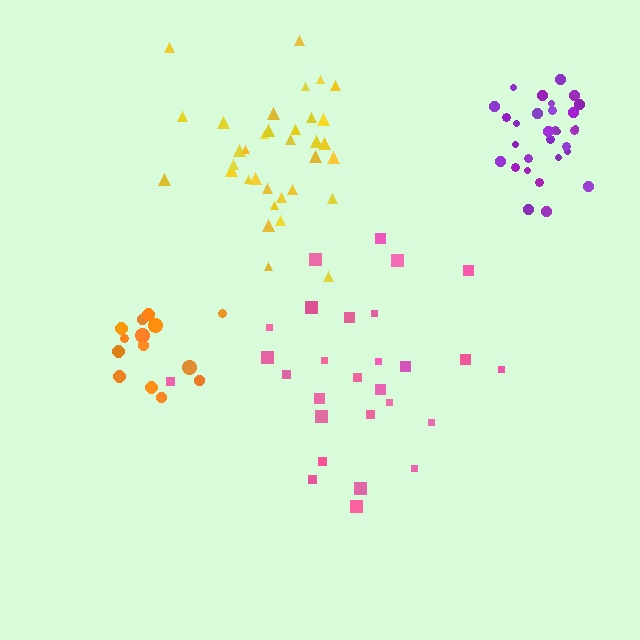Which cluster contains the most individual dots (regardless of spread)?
Yellow (34).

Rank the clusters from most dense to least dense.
purple, orange, yellow, pink.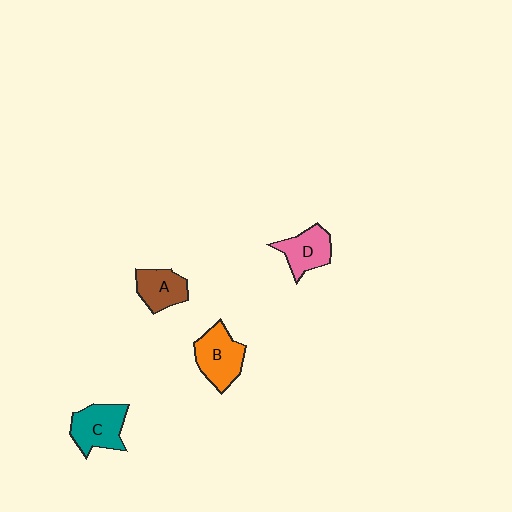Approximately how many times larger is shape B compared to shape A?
Approximately 1.3 times.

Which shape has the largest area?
Shape B (orange).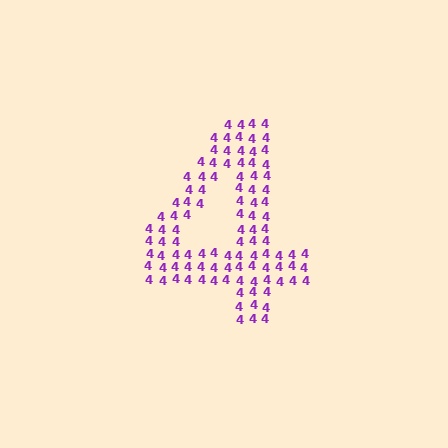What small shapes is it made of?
It is made of small digit 4's.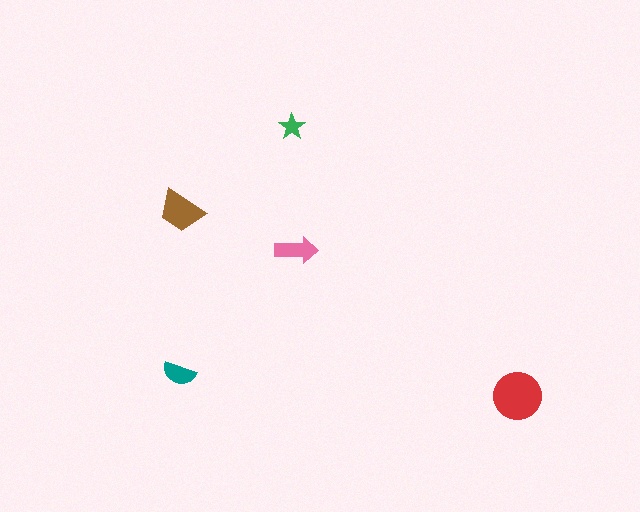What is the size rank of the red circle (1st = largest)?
1st.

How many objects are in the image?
There are 5 objects in the image.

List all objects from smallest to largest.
The green star, the teal semicircle, the pink arrow, the brown trapezoid, the red circle.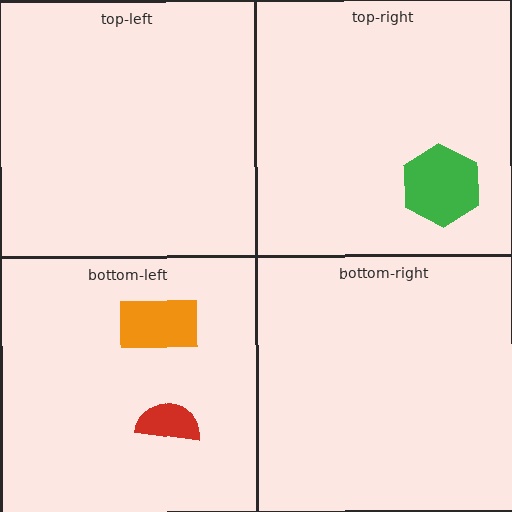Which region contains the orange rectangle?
The bottom-left region.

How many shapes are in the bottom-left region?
2.